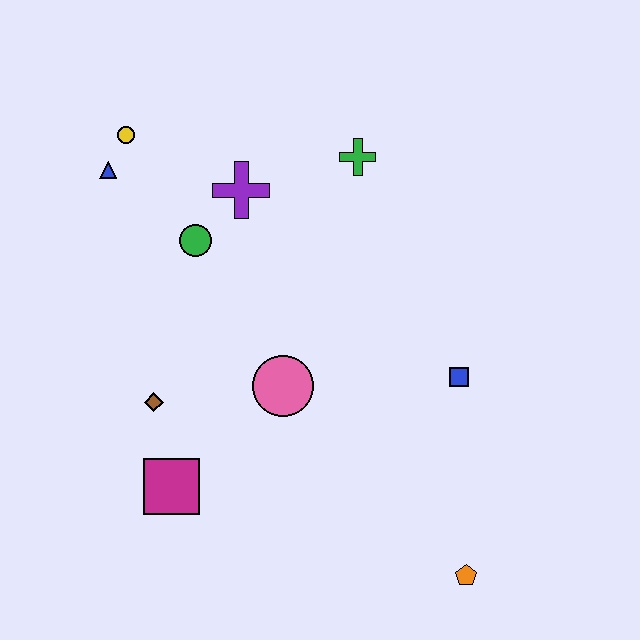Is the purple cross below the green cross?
Yes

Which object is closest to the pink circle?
The brown diamond is closest to the pink circle.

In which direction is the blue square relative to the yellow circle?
The blue square is to the right of the yellow circle.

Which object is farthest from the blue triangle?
The orange pentagon is farthest from the blue triangle.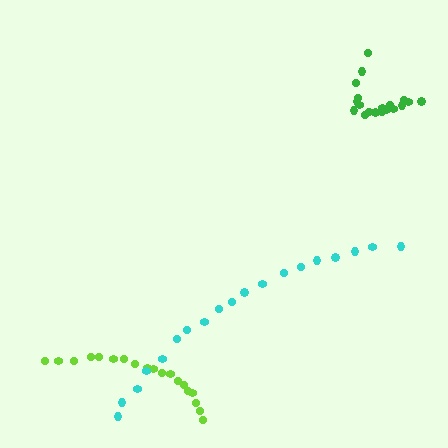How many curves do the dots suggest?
There are 3 distinct paths.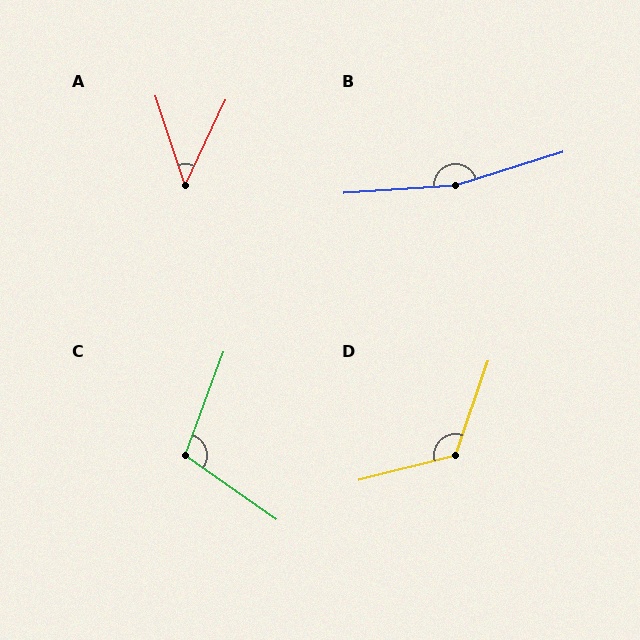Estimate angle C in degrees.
Approximately 105 degrees.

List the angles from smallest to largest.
A (43°), C (105°), D (123°), B (167°).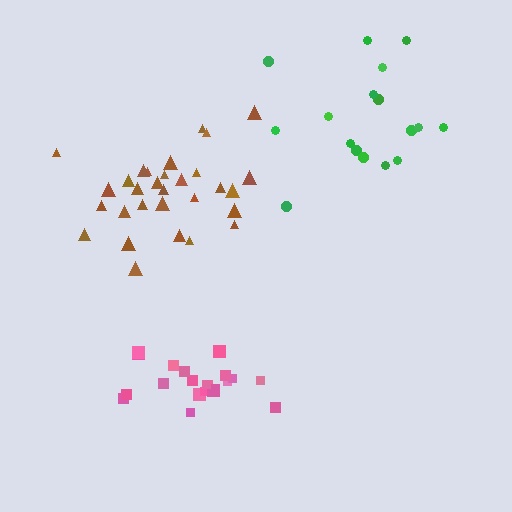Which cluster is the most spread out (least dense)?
Green.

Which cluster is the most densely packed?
Brown.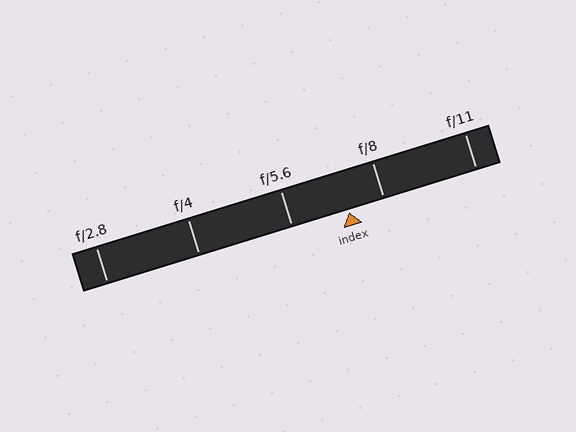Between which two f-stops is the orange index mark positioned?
The index mark is between f/5.6 and f/8.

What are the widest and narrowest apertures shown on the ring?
The widest aperture shown is f/2.8 and the narrowest is f/11.